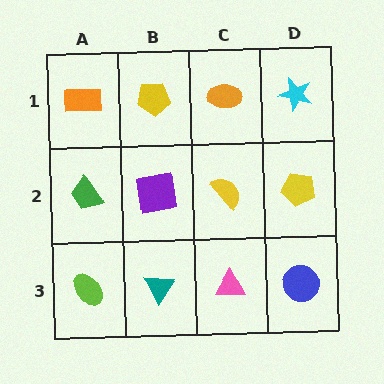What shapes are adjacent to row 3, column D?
A yellow pentagon (row 2, column D), a pink triangle (row 3, column C).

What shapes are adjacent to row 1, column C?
A yellow semicircle (row 2, column C), a yellow pentagon (row 1, column B), a cyan star (row 1, column D).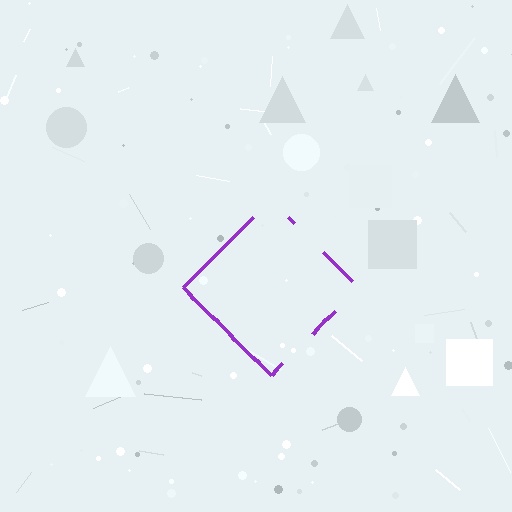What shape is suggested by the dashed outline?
The dashed outline suggests a diamond.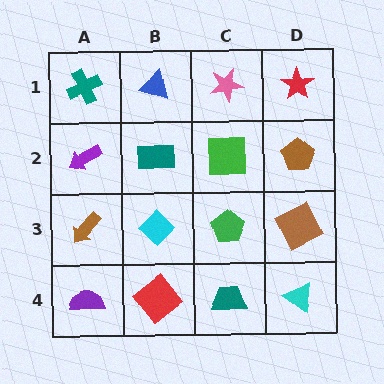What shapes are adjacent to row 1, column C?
A green square (row 2, column C), a blue triangle (row 1, column B), a red star (row 1, column D).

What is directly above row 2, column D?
A red star.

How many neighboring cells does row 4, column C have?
3.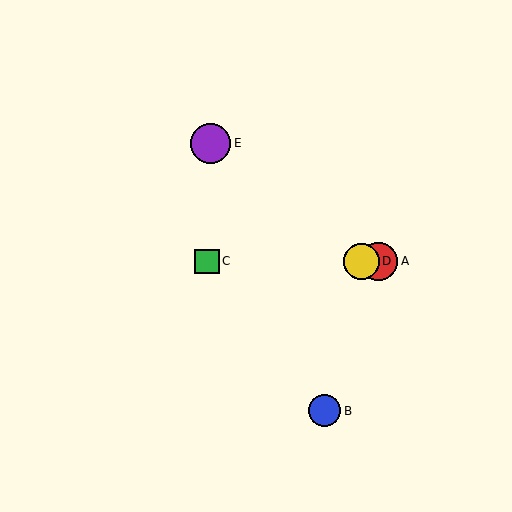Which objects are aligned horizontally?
Objects A, C, D are aligned horizontally.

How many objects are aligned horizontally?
3 objects (A, C, D) are aligned horizontally.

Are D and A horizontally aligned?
Yes, both are at y≈261.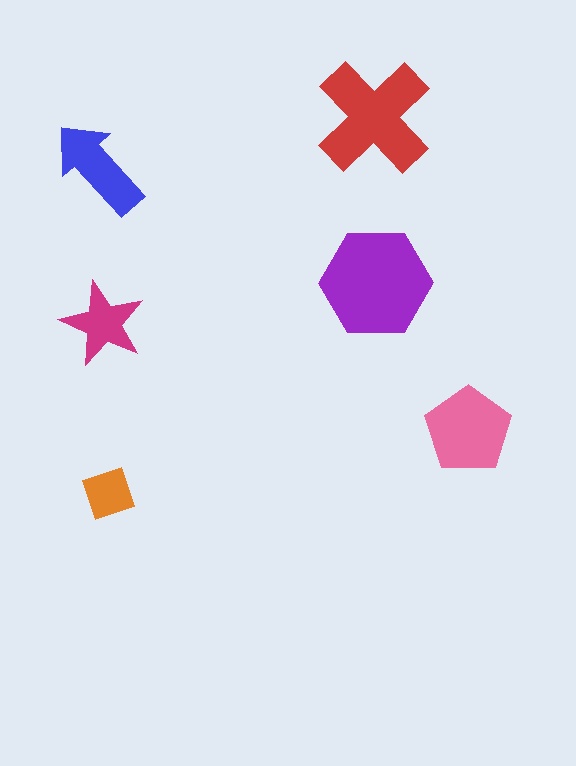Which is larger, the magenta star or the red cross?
The red cross.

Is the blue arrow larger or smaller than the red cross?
Smaller.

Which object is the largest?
The purple hexagon.